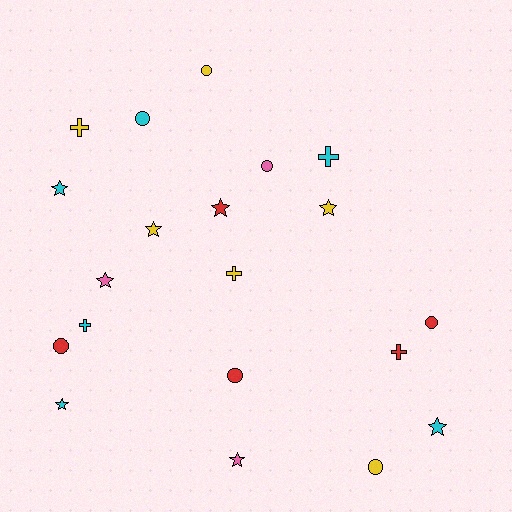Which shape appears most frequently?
Star, with 8 objects.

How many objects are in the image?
There are 20 objects.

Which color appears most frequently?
Yellow, with 6 objects.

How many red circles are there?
There are 3 red circles.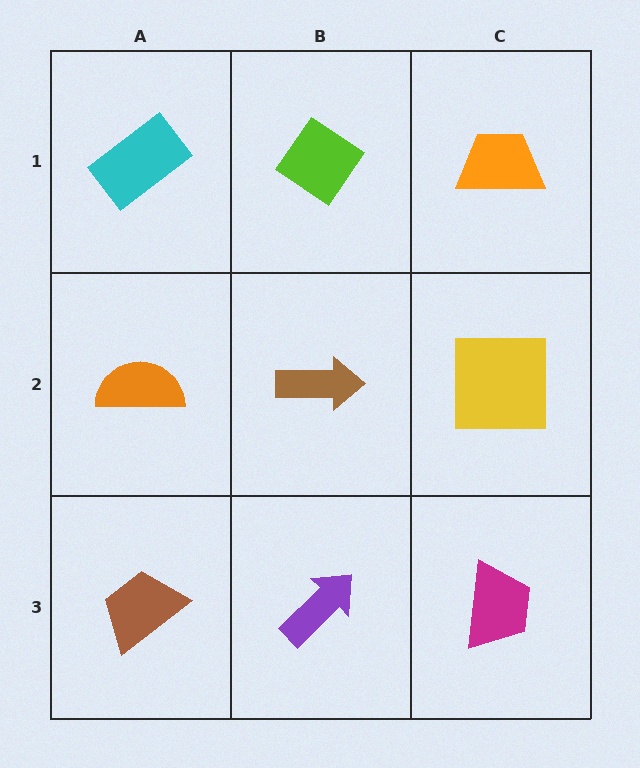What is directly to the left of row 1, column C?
A lime diamond.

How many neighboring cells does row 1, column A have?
2.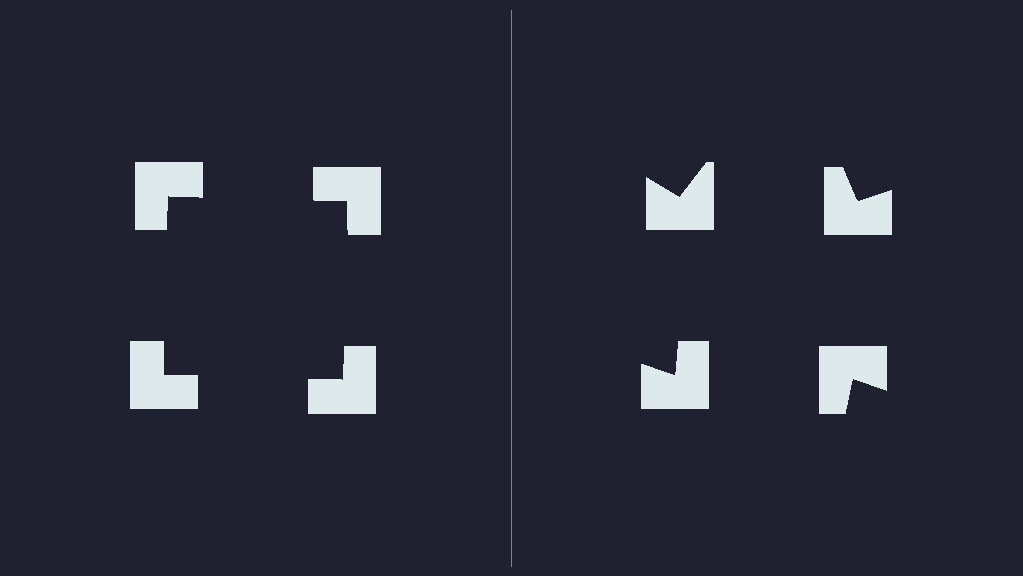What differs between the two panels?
The notched squares are positioned identically on both sides; only the wedge orientations differ. On the left they align to a square; on the right they are misaligned.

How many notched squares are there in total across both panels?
8 — 4 on each side.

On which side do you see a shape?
An illusory square appears on the left side. On the right side the wedge cuts are rotated, so no coherent shape forms.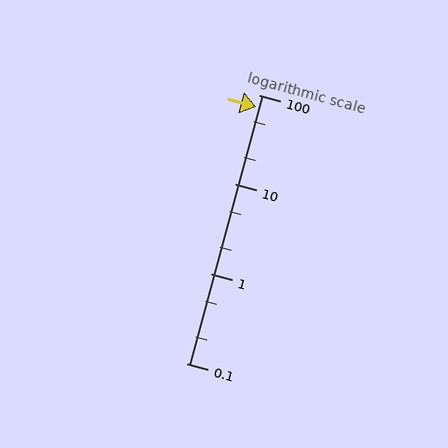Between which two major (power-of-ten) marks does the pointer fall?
The pointer is between 10 and 100.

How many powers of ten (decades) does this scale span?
The scale spans 3 decades, from 0.1 to 100.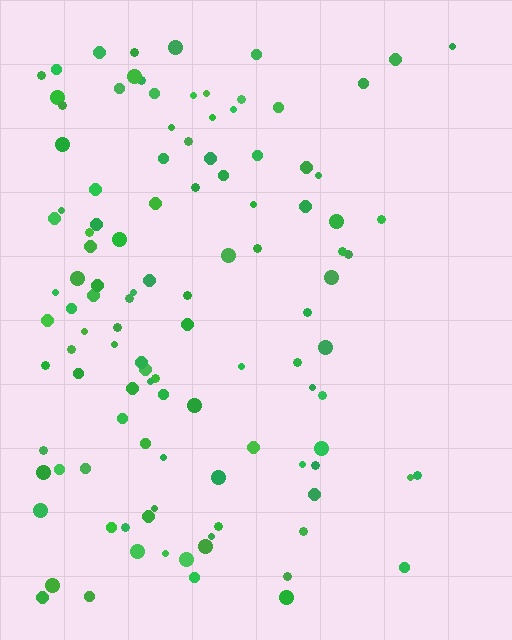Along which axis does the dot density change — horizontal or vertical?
Horizontal.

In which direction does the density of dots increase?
From right to left, with the left side densest.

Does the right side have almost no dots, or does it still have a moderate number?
Still a moderate number, just noticeably fewer than the left.